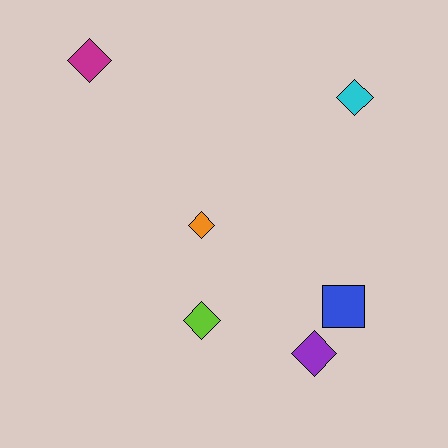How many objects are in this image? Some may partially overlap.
There are 6 objects.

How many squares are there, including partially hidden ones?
There is 1 square.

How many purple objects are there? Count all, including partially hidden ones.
There is 1 purple object.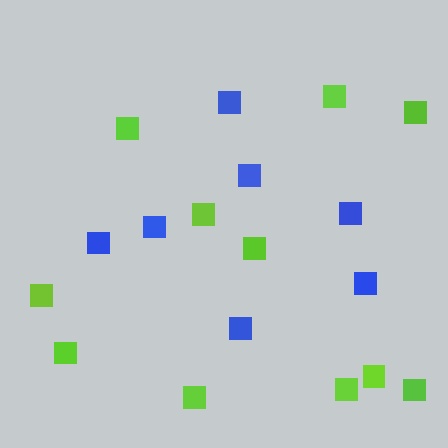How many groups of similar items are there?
There are 2 groups: one group of blue squares (7) and one group of lime squares (11).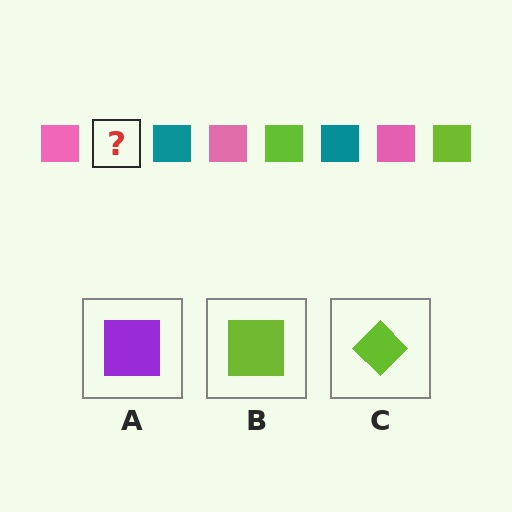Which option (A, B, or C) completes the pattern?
B.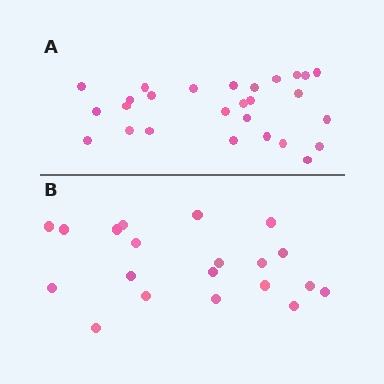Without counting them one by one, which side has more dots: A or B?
Region A (the top region) has more dots.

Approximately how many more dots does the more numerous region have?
Region A has roughly 8 or so more dots than region B.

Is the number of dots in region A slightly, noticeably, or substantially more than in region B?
Region A has noticeably more, but not dramatically so. The ratio is roughly 1.4 to 1.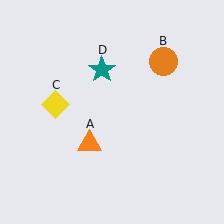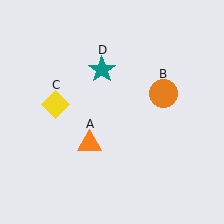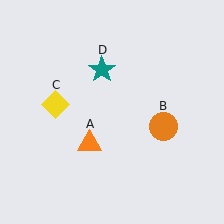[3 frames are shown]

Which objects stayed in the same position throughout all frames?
Orange triangle (object A) and yellow diamond (object C) and teal star (object D) remained stationary.